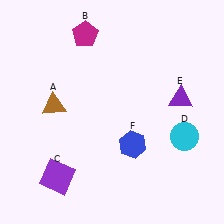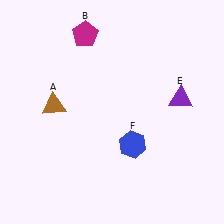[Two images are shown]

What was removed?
The cyan circle (D), the purple square (C) were removed in Image 2.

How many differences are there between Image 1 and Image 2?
There are 2 differences between the two images.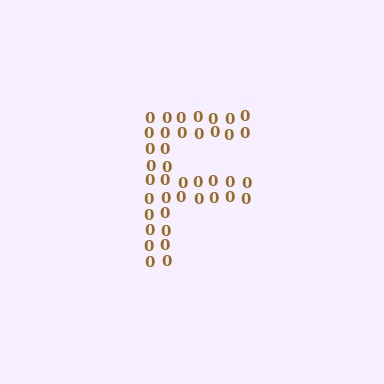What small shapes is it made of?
It is made of small digit 0's.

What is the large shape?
The large shape is the letter F.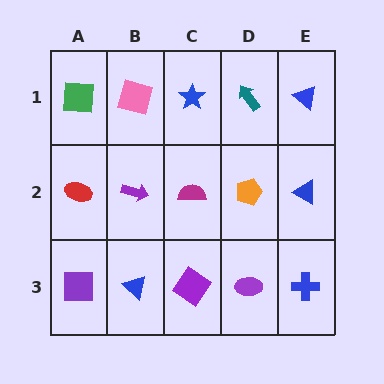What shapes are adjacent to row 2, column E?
A blue triangle (row 1, column E), a blue cross (row 3, column E), an orange pentagon (row 2, column D).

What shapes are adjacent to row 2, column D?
A teal arrow (row 1, column D), a purple ellipse (row 3, column D), a magenta semicircle (row 2, column C), a blue triangle (row 2, column E).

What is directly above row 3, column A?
A red ellipse.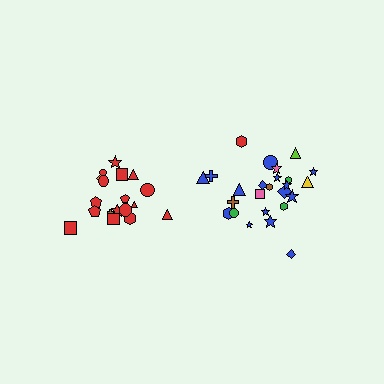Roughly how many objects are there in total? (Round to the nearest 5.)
Roughly 45 objects in total.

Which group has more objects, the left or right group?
The right group.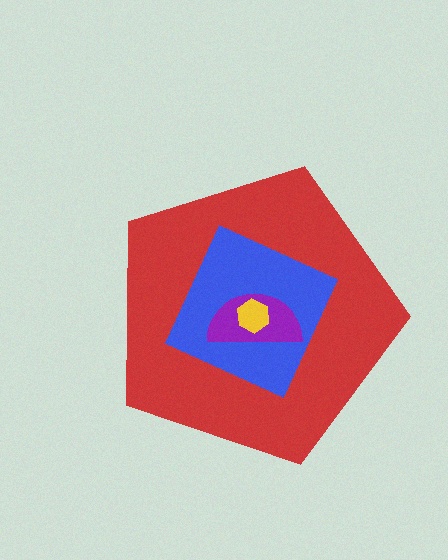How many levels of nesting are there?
4.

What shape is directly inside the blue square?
The purple semicircle.